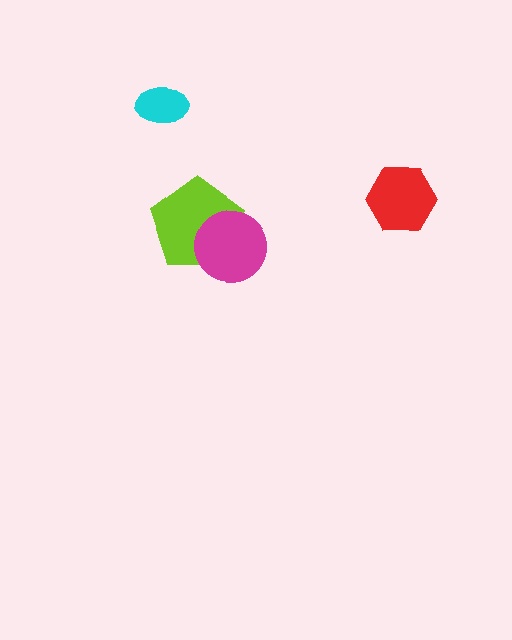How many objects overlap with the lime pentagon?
1 object overlaps with the lime pentagon.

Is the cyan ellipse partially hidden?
No, no other shape covers it.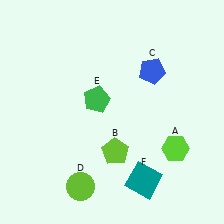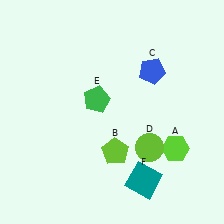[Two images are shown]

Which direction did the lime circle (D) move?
The lime circle (D) moved right.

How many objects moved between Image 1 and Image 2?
1 object moved between the two images.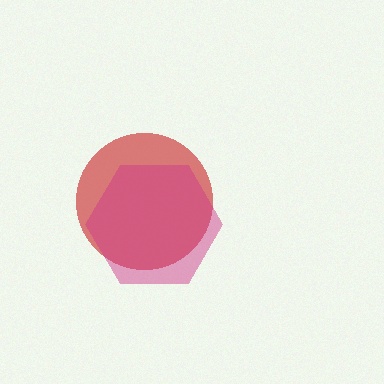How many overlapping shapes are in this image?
There are 2 overlapping shapes in the image.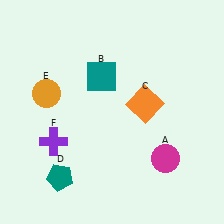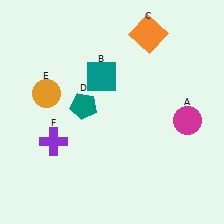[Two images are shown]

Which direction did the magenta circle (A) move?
The magenta circle (A) moved up.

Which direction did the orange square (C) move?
The orange square (C) moved up.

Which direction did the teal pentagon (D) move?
The teal pentagon (D) moved up.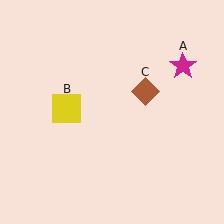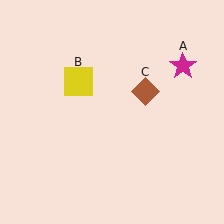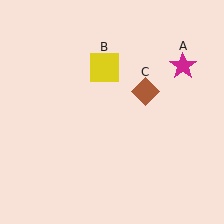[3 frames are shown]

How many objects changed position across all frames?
1 object changed position: yellow square (object B).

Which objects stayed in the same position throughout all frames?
Magenta star (object A) and brown diamond (object C) remained stationary.